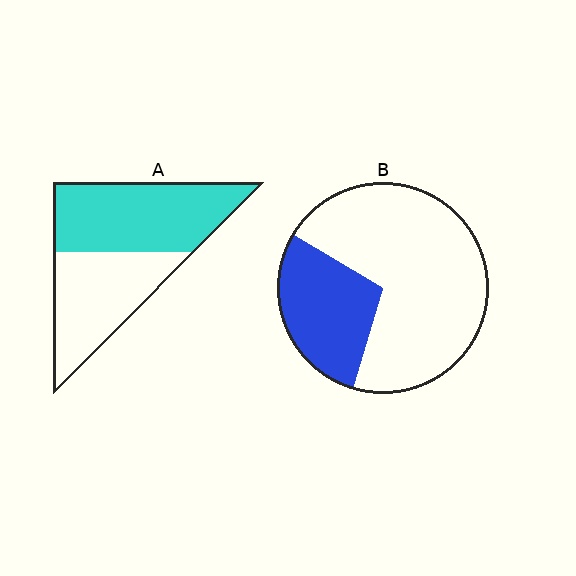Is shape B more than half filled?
No.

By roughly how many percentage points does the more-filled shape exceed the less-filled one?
By roughly 25 percentage points (A over B).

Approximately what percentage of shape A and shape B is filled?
A is approximately 55% and B is approximately 30%.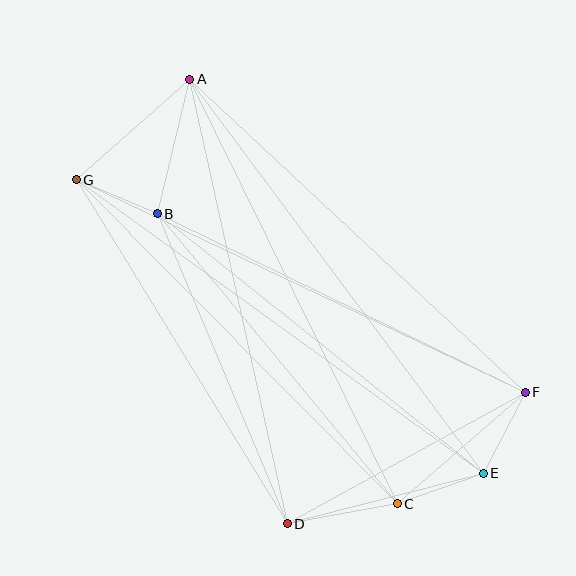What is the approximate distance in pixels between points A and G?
The distance between A and G is approximately 152 pixels.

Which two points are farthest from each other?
Points E and G are farthest from each other.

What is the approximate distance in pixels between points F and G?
The distance between F and G is approximately 497 pixels.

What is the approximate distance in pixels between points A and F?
The distance between A and F is approximately 459 pixels.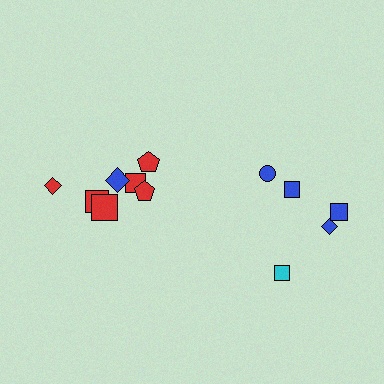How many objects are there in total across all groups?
There are 12 objects.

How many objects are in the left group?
There are 7 objects.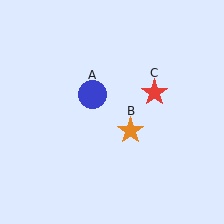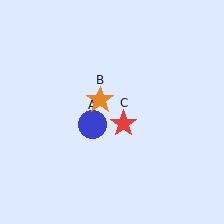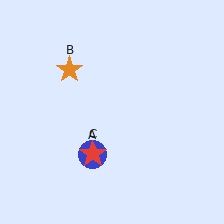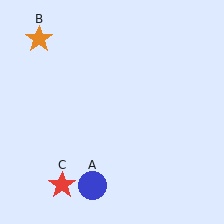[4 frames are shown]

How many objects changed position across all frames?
3 objects changed position: blue circle (object A), orange star (object B), red star (object C).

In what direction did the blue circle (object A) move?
The blue circle (object A) moved down.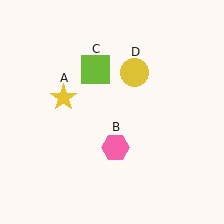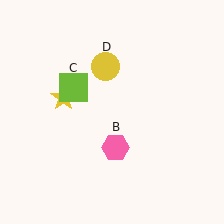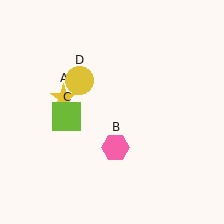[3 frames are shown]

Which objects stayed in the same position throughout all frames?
Yellow star (object A) and pink hexagon (object B) remained stationary.